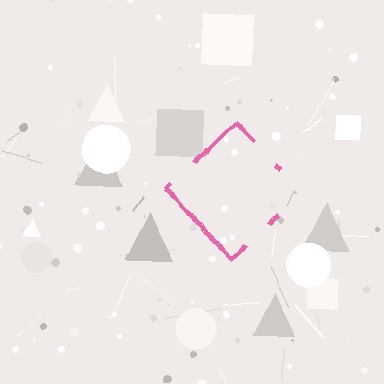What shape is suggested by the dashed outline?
The dashed outline suggests a diamond.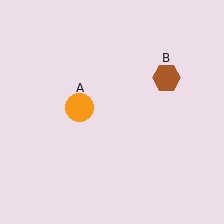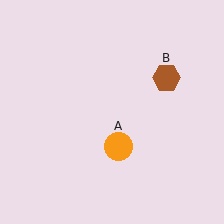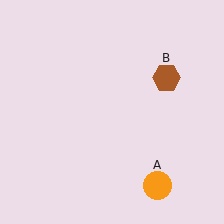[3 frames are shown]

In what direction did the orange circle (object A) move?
The orange circle (object A) moved down and to the right.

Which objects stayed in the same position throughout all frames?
Brown hexagon (object B) remained stationary.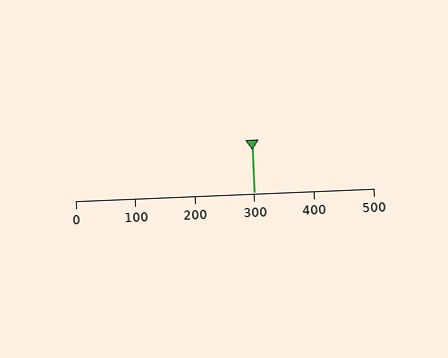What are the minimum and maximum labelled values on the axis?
The axis runs from 0 to 500.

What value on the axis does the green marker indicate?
The marker indicates approximately 300.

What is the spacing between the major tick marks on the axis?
The major ticks are spaced 100 apart.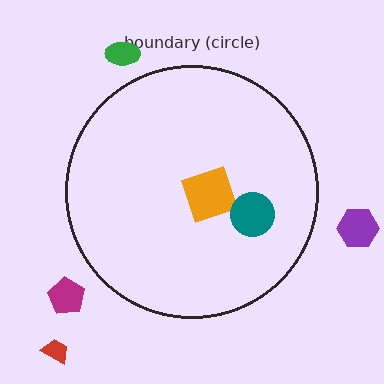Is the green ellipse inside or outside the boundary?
Outside.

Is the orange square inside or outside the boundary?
Inside.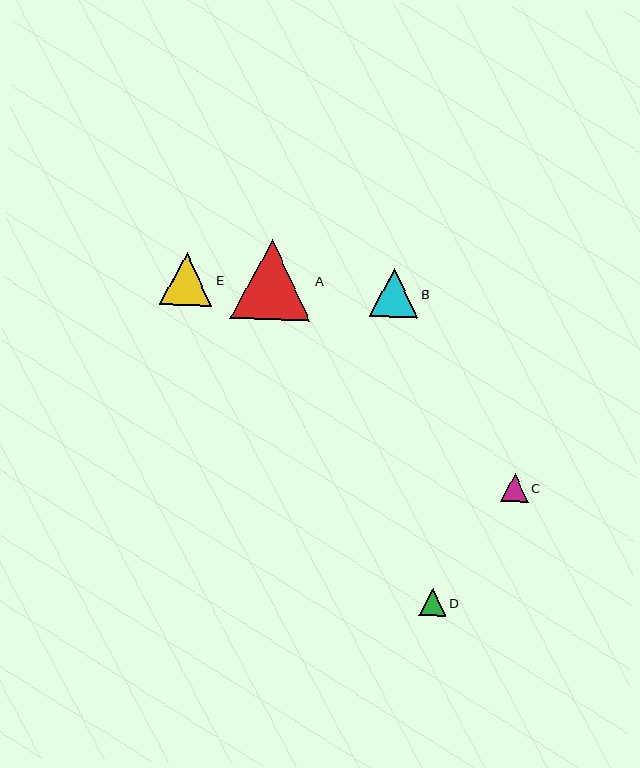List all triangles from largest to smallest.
From largest to smallest: A, E, B, C, D.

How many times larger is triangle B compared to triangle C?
Triangle B is approximately 1.7 times the size of triangle C.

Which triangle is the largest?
Triangle A is the largest with a size of approximately 80 pixels.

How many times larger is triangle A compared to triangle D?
Triangle A is approximately 3.0 times the size of triangle D.